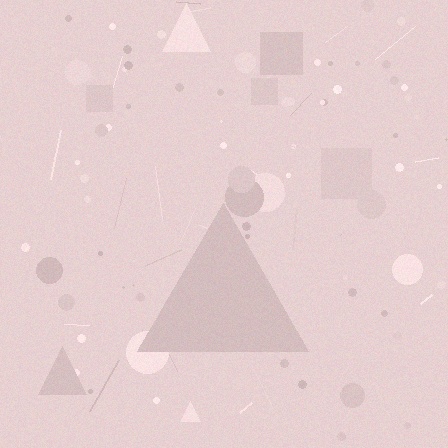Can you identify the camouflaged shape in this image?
The camouflaged shape is a triangle.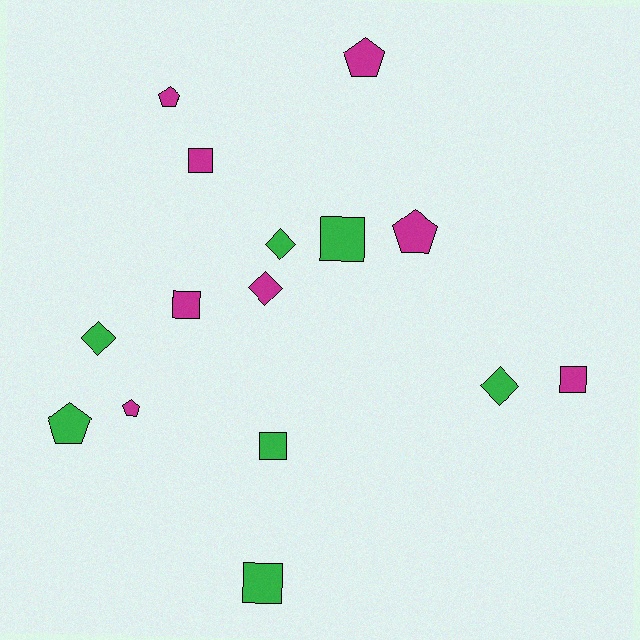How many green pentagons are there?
There is 1 green pentagon.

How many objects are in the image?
There are 15 objects.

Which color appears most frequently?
Magenta, with 8 objects.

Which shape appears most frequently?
Square, with 6 objects.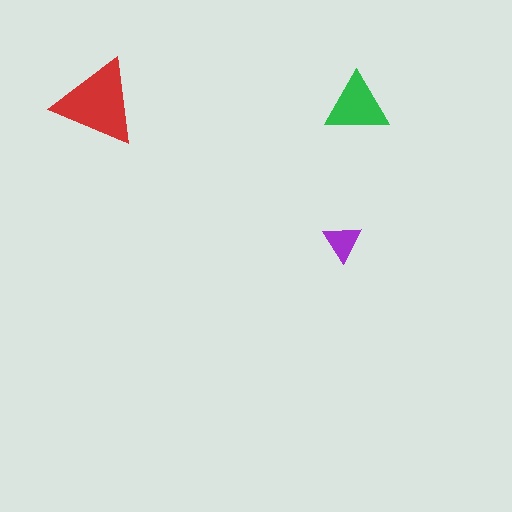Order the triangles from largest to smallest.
the red one, the green one, the purple one.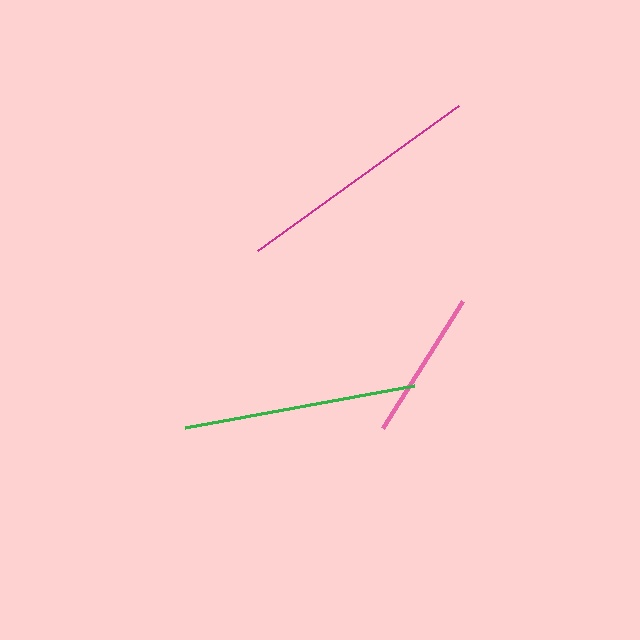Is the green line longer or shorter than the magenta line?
The magenta line is longer than the green line.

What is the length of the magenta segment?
The magenta segment is approximately 248 pixels long.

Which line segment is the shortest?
The pink line is the shortest at approximately 150 pixels.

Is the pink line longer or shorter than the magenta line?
The magenta line is longer than the pink line.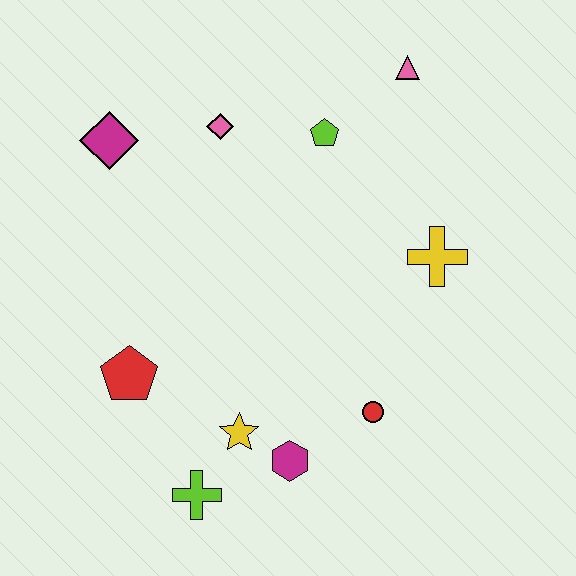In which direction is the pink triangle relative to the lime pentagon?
The pink triangle is to the right of the lime pentagon.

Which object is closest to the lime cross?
The yellow star is closest to the lime cross.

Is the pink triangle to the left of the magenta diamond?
No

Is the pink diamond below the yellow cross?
No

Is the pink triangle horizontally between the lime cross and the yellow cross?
Yes